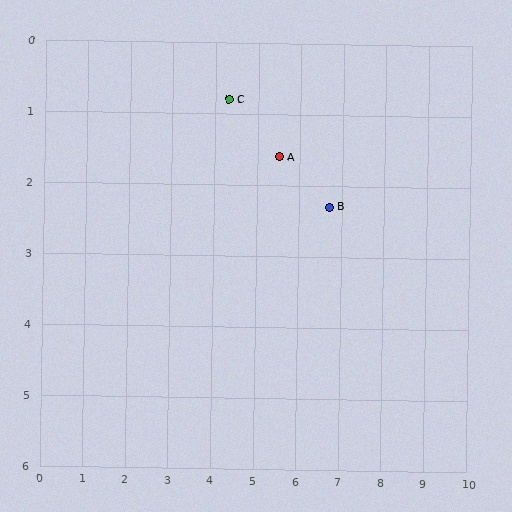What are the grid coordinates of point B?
Point B is at approximately (6.7, 2.3).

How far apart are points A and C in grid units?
Points A and C are about 1.4 grid units apart.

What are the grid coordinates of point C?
Point C is at approximately (4.3, 0.8).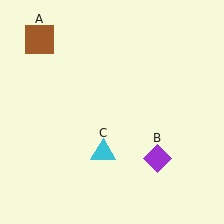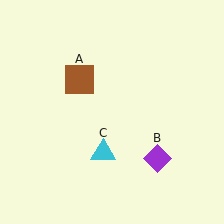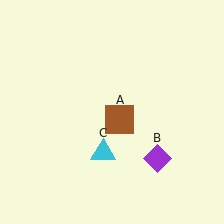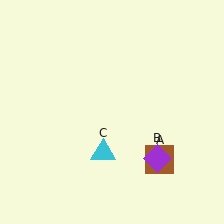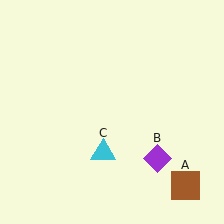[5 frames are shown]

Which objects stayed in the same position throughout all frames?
Purple diamond (object B) and cyan triangle (object C) remained stationary.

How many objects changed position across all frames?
1 object changed position: brown square (object A).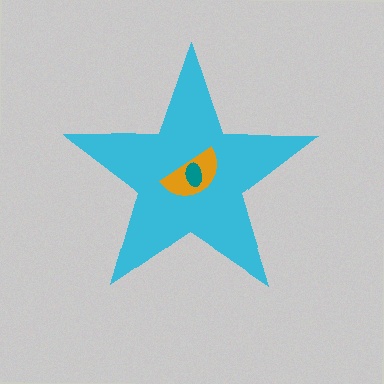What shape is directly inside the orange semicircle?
The teal ellipse.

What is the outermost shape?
The cyan star.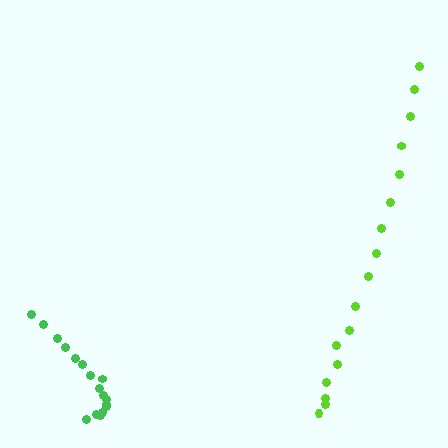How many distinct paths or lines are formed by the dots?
There are 2 distinct paths.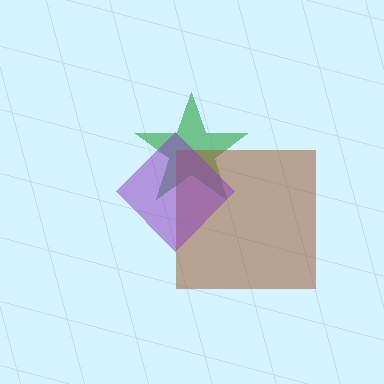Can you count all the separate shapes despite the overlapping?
Yes, there are 3 separate shapes.